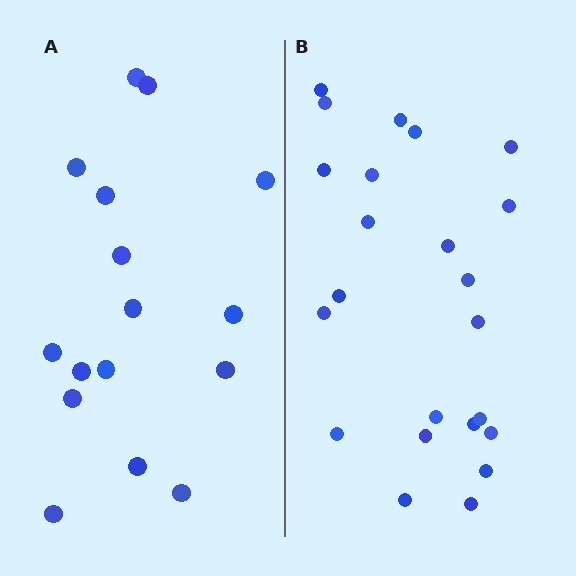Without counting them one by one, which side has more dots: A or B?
Region B (the right region) has more dots.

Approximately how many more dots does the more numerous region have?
Region B has roughly 8 or so more dots than region A.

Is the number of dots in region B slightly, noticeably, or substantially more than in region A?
Region B has noticeably more, but not dramatically so. The ratio is roughly 1.4 to 1.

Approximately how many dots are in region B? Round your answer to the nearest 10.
About 20 dots. (The exact count is 23, which rounds to 20.)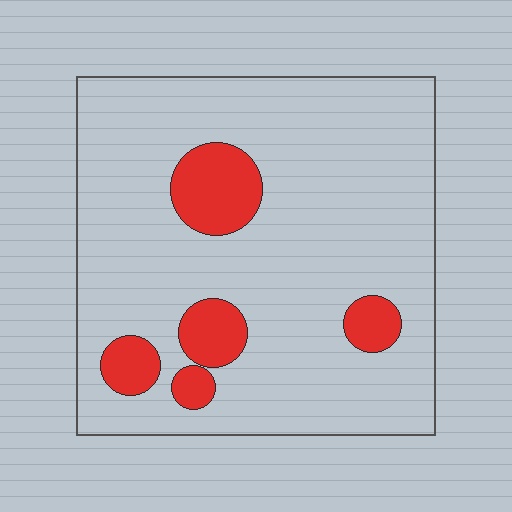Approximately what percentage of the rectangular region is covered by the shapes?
Approximately 15%.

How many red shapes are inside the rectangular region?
5.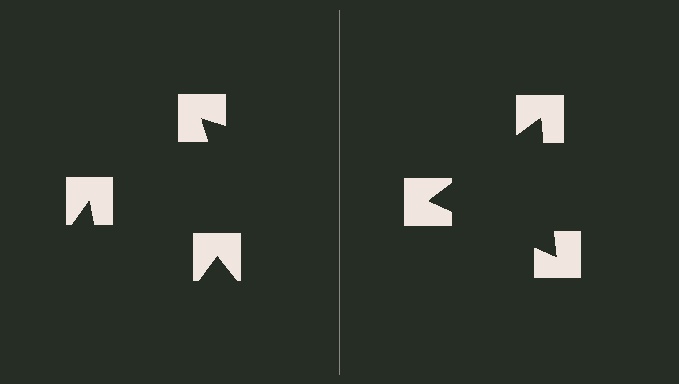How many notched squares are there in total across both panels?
6 — 3 on each side.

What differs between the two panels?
The notched squares are positioned identically on both sides; only the wedge orientations differ. On the right they align to a triangle; on the left they are misaligned.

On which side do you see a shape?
An illusory triangle appears on the right side. On the left side the wedge cuts are rotated, so no coherent shape forms.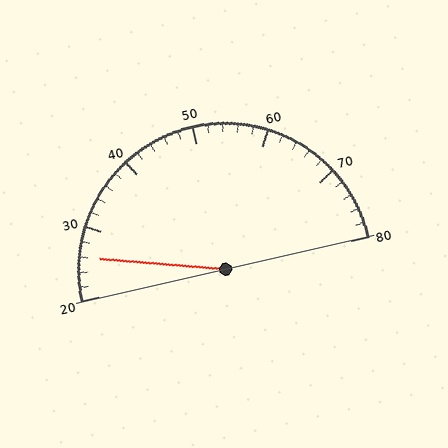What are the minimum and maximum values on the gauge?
The gauge ranges from 20 to 80.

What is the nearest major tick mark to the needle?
The nearest major tick mark is 30.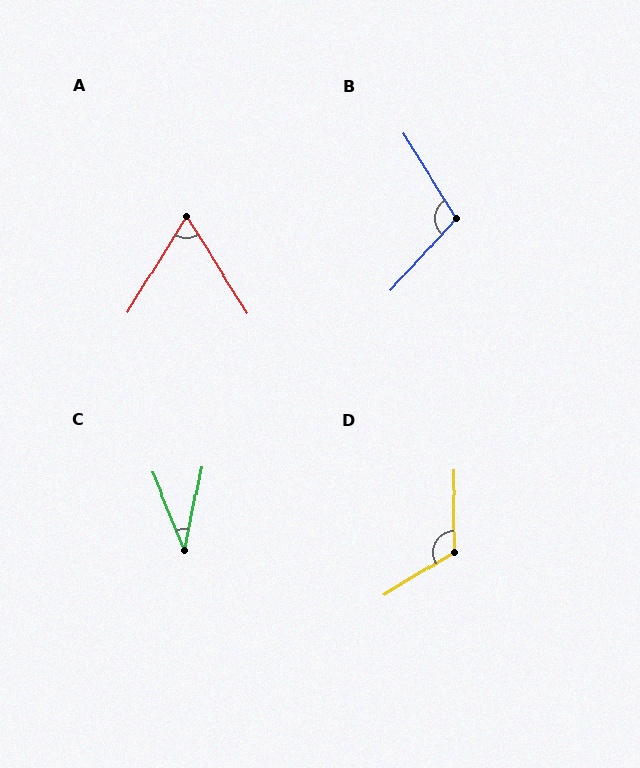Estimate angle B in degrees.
Approximately 106 degrees.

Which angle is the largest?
D, at approximately 121 degrees.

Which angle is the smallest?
C, at approximately 34 degrees.